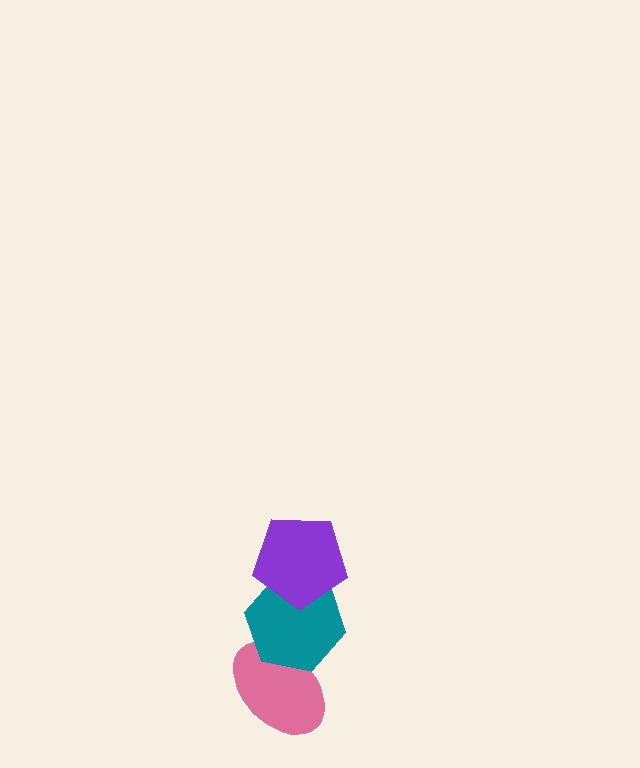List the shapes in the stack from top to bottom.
From top to bottom: the purple pentagon, the teal hexagon, the pink ellipse.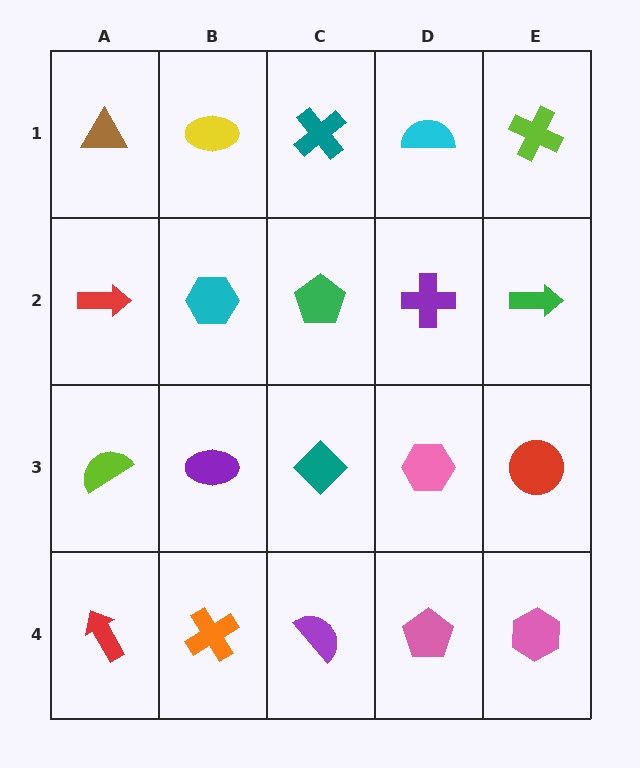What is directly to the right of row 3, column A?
A purple ellipse.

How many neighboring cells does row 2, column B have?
4.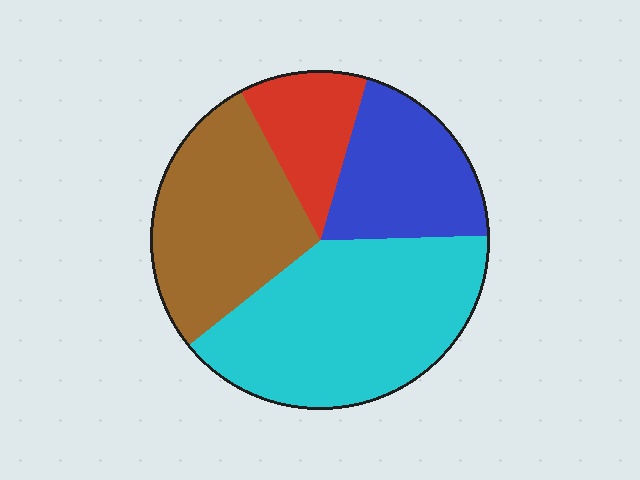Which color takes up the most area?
Cyan, at roughly 40%.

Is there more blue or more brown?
Brown.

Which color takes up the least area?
Red, at roughly 10%.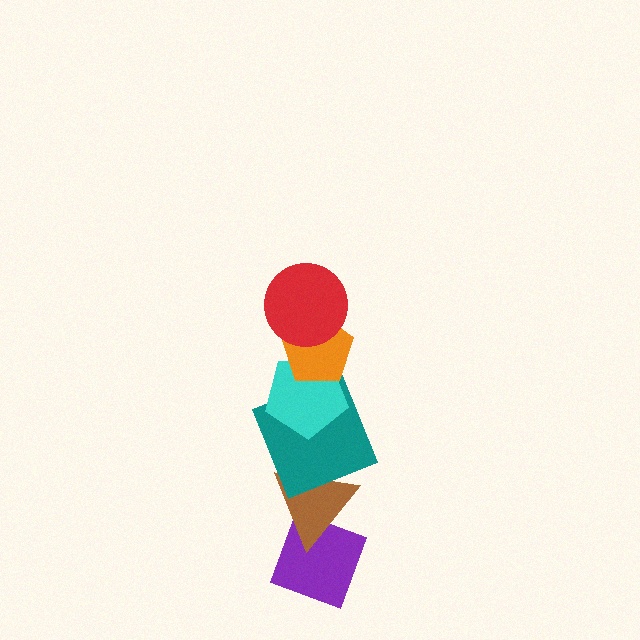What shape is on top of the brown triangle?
The teal square is on top of the brown triangle.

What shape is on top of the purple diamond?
The brown triangle is on top of the purple diamond.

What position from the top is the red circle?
The red circle is 1st from the top.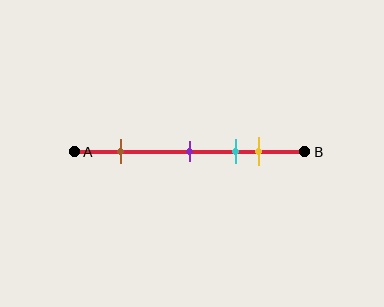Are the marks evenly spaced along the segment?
No, the marks are not evenly spaced.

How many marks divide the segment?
There are 4 marks dividing the segment.